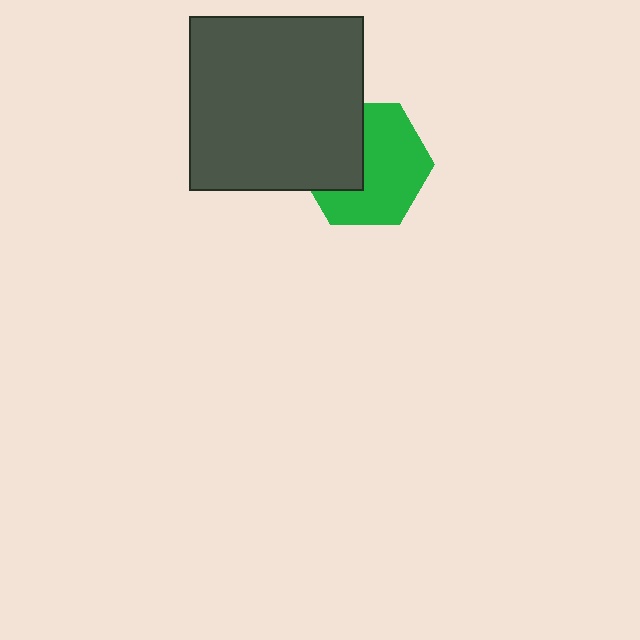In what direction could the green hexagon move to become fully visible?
The green hexagon could move right. That would shift it out from behind the dark gray square entirely.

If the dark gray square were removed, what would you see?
You would see the complete green hexagon.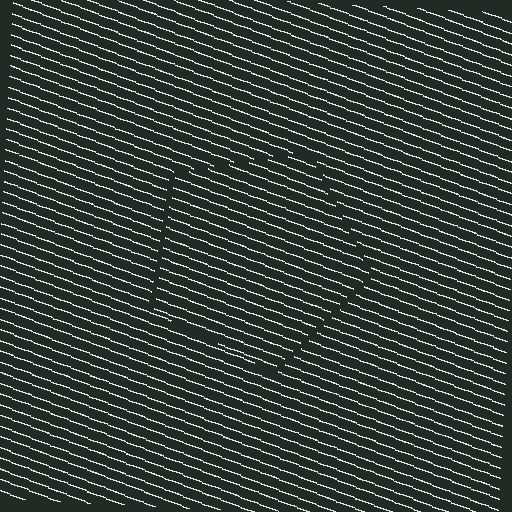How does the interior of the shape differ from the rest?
The interior of the shape contains the same grating, shifted by half a period — the contour is defined by the phase discontinuity where line-ends from the inner and outer gratings abut.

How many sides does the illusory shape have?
5 sides — the line-ends trace a pentagon.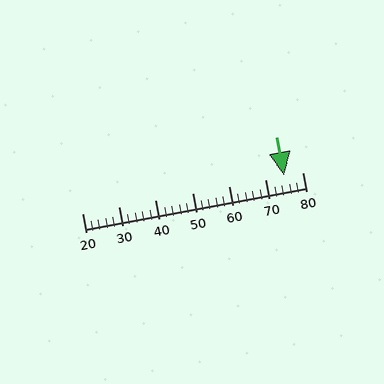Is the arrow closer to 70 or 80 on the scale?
The arrow is closer to 80.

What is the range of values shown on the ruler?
The ruler shows values from 20 to 80.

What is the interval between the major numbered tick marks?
The major tick marks are spaced 10 units apart.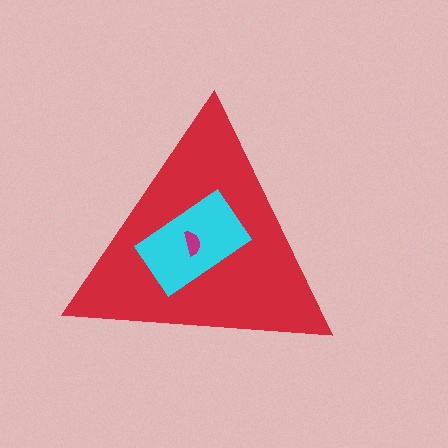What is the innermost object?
The magenta semicircle.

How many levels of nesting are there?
3.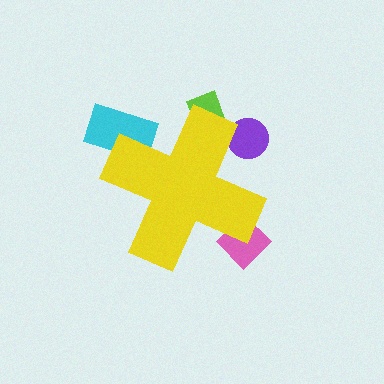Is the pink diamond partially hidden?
Yes, the pink diamond is partially hidden behind the yellow cross.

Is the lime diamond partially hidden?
Yes, the lime diamond is partially hidden behind the yellow cross.